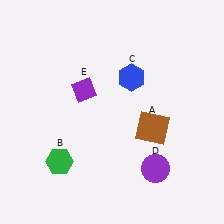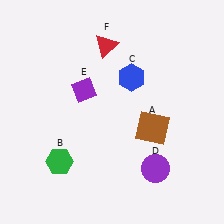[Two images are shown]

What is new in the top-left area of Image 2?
A red triangle (F) was added in the top-left area of Image 2.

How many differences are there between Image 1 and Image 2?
There is 1 difference between the two images.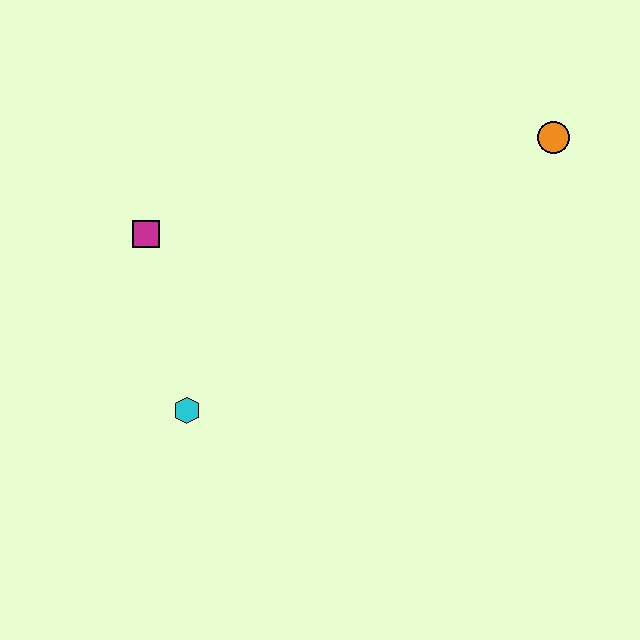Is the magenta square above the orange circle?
No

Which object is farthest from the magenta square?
The orange circle is farthest from the magenta square.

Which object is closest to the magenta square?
The cyan hexagon is closest to the magenta square.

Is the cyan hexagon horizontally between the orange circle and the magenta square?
Yes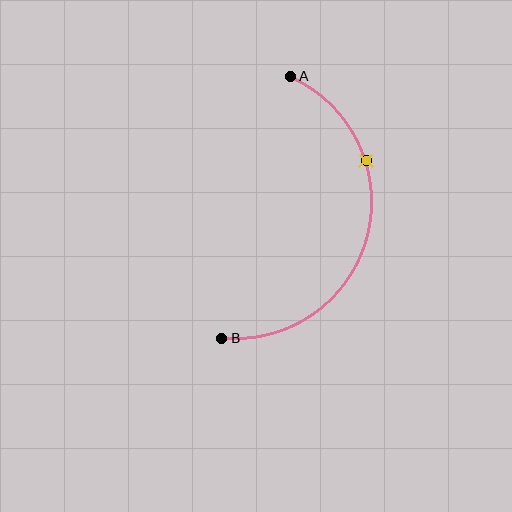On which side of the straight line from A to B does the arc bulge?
The arc bulges to the right of the straight line connecting A and B.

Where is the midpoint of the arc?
The arc midpoint is the point on the curve farthest from the straight line joining A and B. It sits to the right of that line.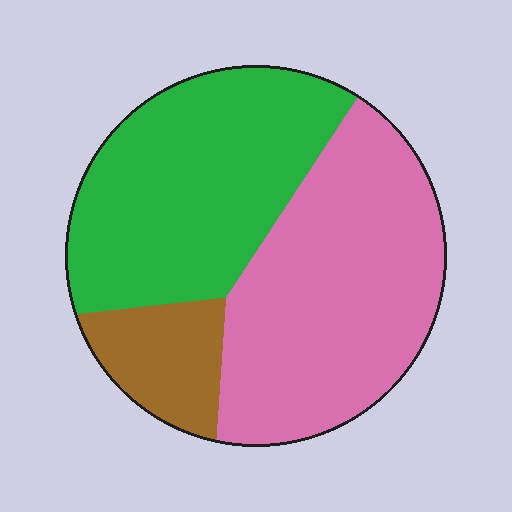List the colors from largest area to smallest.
From largest to smallest: pink, green, brown.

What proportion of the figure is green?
Green covers 41% of the figure.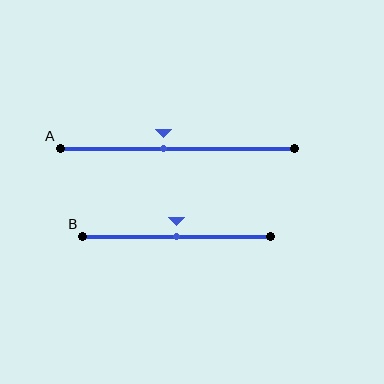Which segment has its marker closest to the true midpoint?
Segment B has its marker closest to the true midpoint.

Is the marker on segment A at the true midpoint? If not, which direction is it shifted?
No, the marker on segment A is shifted to the left by about 6% of the segment length.